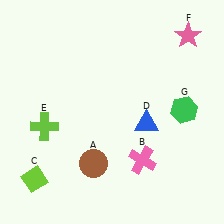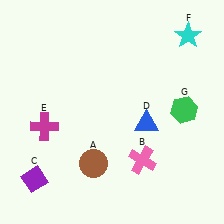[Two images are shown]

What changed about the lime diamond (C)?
In Image 1, C is lime. In Image 2, it changed to purple.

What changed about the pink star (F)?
In Image 1, F is pink. In Image 2, it changed to cyan.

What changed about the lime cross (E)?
In Image 1, E is lime. In Image 2, it changed to magenta.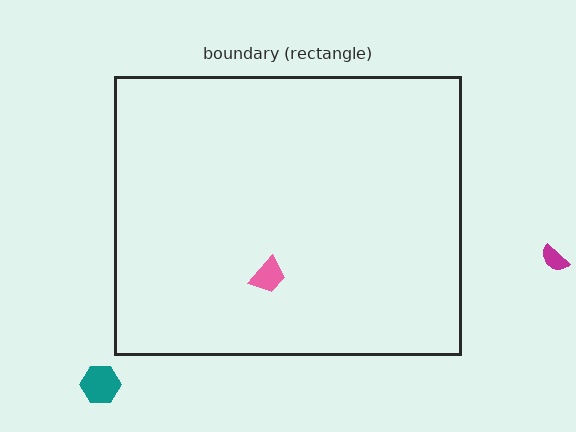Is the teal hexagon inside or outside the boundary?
Outside.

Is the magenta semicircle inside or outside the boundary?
Outside.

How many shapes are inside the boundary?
1 inside, 2 outside.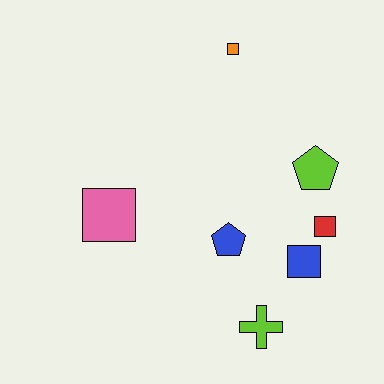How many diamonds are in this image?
There are no diamonds.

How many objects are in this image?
There are 7 objects.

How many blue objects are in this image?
There are 2 blue objects.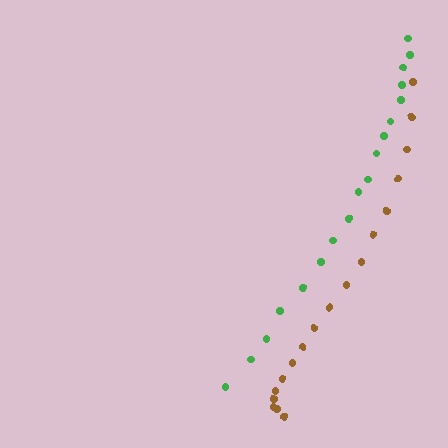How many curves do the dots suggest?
There are 2 distinct paths.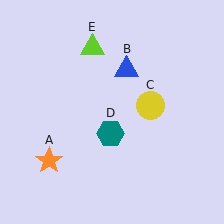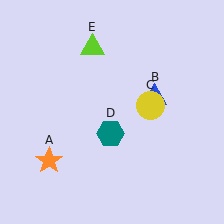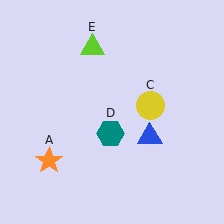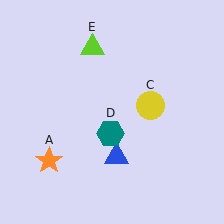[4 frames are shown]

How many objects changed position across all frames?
1 object changed position: blue triangle (object B).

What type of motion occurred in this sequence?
The blue triangle (object B) rotated clockwise around the center of the scene.